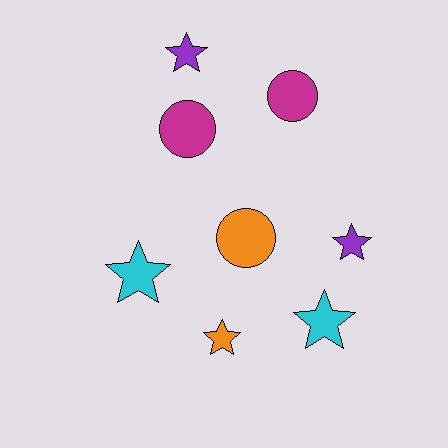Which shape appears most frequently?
Star, with 5 objects.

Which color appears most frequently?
Magenta, with 2 objects.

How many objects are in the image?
There are 8 objects.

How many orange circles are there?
There is 1 orange circle.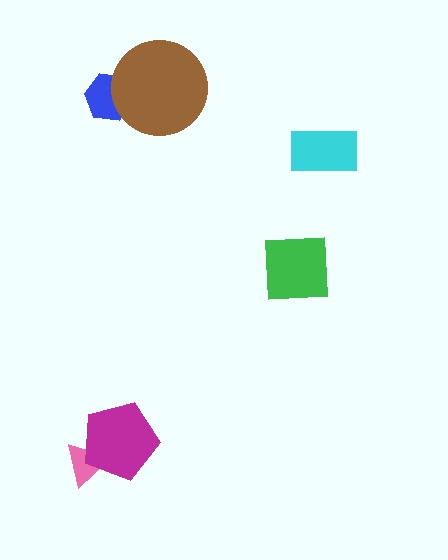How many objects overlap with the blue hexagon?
1 object overlaps with the blue hexagon.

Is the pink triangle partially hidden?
Yes, it is partially covered by another shape.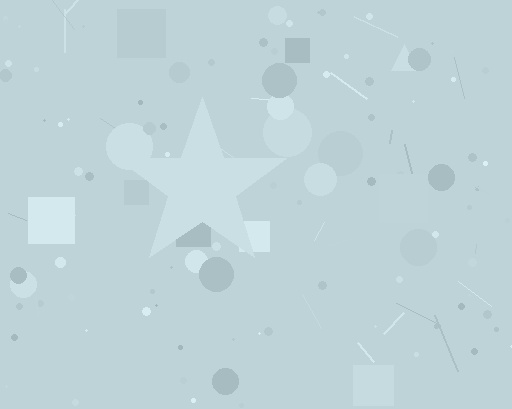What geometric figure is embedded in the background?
A star is embedded in the background.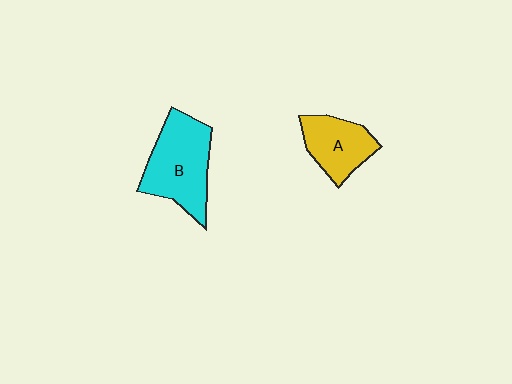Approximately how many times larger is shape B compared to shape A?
Approximately 1.5 times.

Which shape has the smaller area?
Shape A (yellow).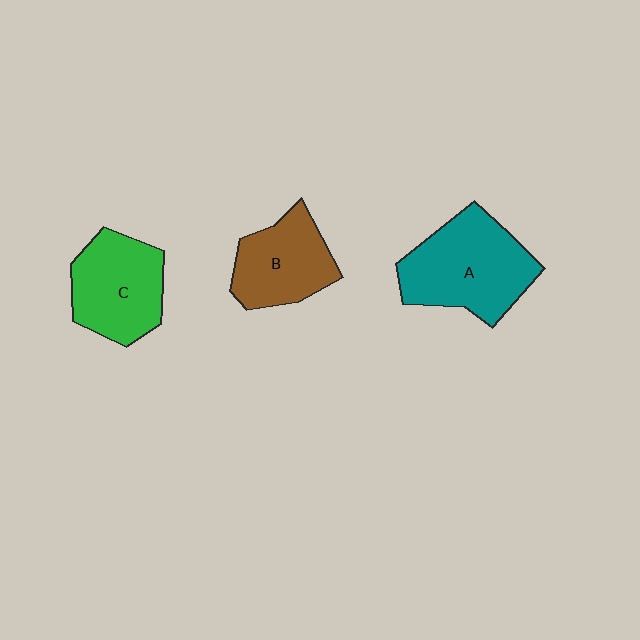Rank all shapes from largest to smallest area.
From largest to smallest: A (teal), C (green), B (brown).